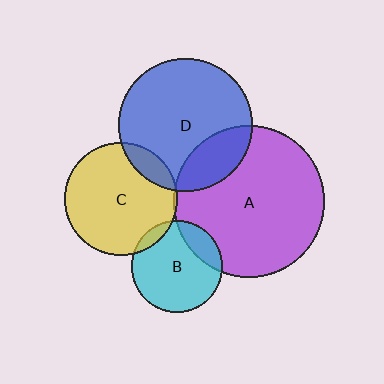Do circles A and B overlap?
Yes.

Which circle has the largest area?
Circle A (purple).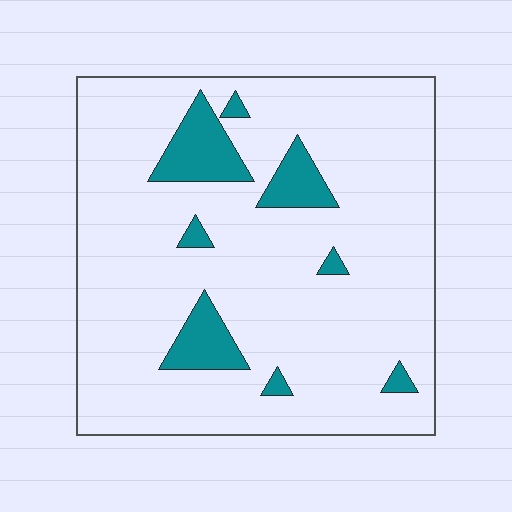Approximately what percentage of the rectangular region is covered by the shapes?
Approximately 10%.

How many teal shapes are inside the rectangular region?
8.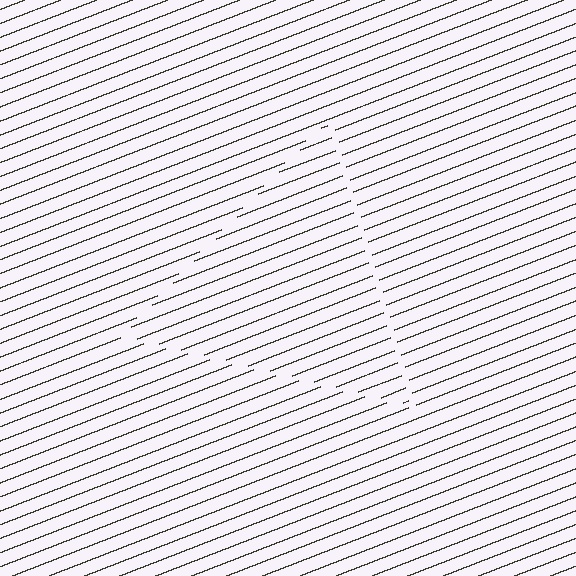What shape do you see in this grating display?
An illusory triangle. The interior of the shape contains the same grating, shifted by half a period — the contour is defined by the phase discontinuity where line-ends from the inner and outer gratings abut.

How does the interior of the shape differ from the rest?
The interior of the shape contains the same grating, shifted by half a period — the contour is defined by the phase discontinuity where line-ends from the inner and outer gratings abut.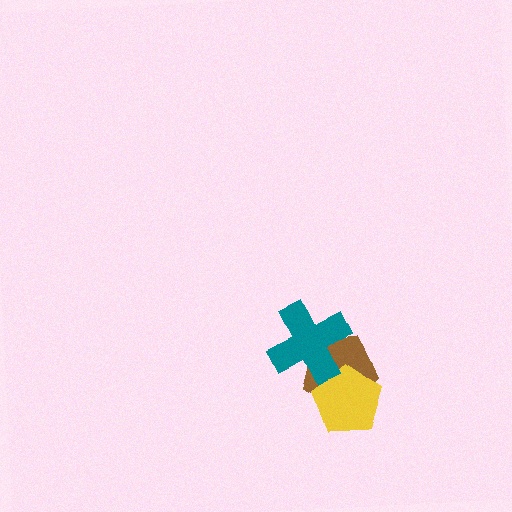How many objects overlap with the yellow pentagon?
2 objects overlap with the yellow pentagon.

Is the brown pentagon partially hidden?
Yes, it is partially covered by another shape.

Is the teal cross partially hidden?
No, no other shape covers it.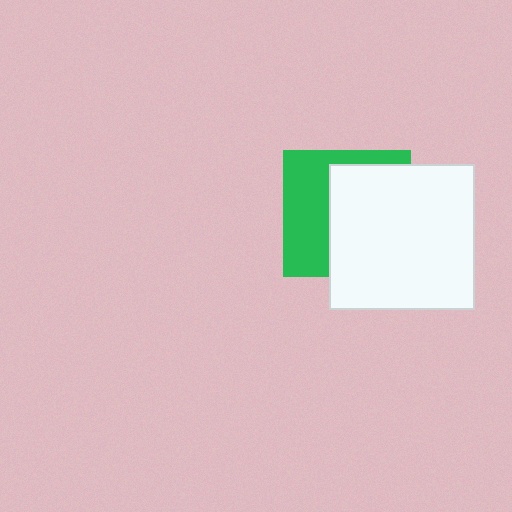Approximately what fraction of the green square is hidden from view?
Roughly 57% of the green square is hidden behind the white square.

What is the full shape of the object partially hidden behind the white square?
The partially hidden object is a green square.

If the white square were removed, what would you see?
You would see the complete green square.